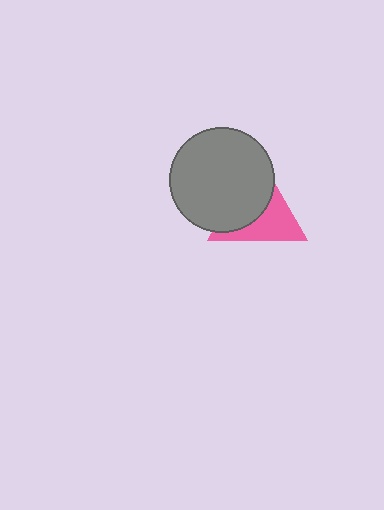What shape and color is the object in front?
The object in front is a gray circle.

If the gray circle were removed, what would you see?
You would see the complete pink triangle.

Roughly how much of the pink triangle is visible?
About half of it is visible (roughly 47%).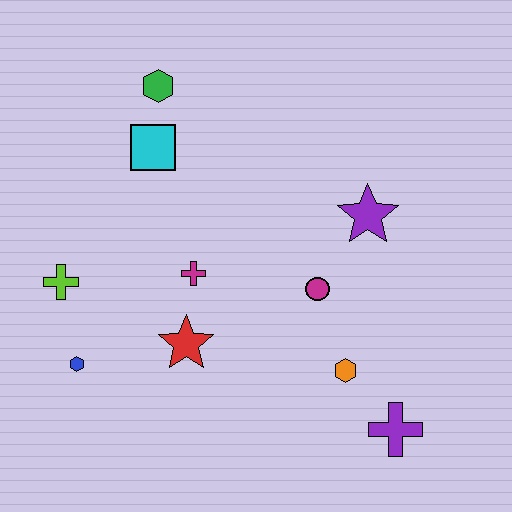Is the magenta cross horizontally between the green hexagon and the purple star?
Yes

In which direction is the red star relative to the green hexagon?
The red star is below the green hexagon.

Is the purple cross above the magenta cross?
No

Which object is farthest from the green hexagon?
The purple cross is farthest from the green hexagon.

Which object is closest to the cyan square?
The green hexagon is closest to the cyan square.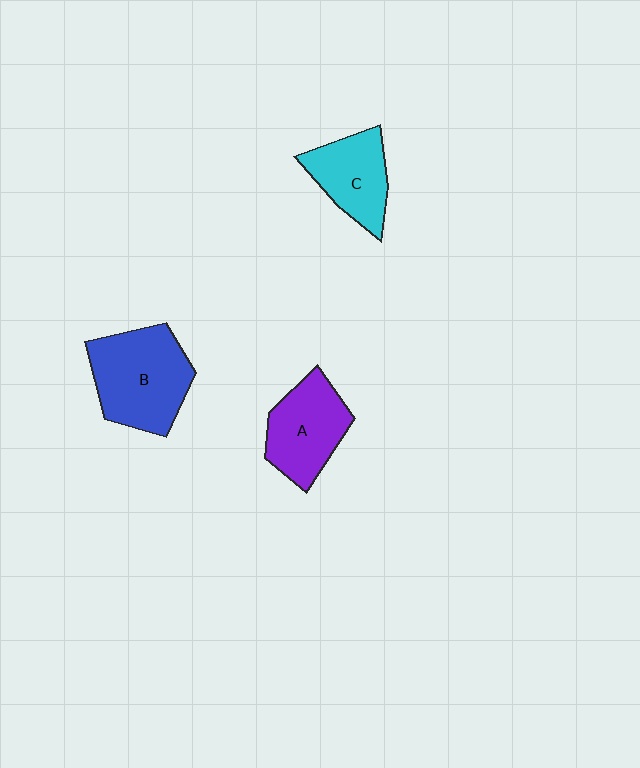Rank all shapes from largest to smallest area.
From largest to smallest: B (blue), A (purple), C (cyan).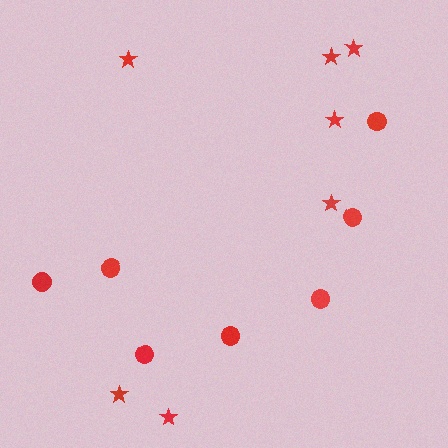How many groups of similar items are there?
There are 2 groups: one group of circles (7) and one group of stars (7).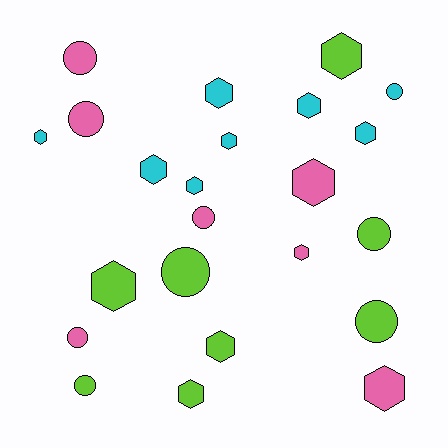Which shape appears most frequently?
Hexagon, with 14 objects.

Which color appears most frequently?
Cyan, with 8 objects.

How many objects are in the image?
There are 23 objects.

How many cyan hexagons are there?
There are 7 cyan hexagons.